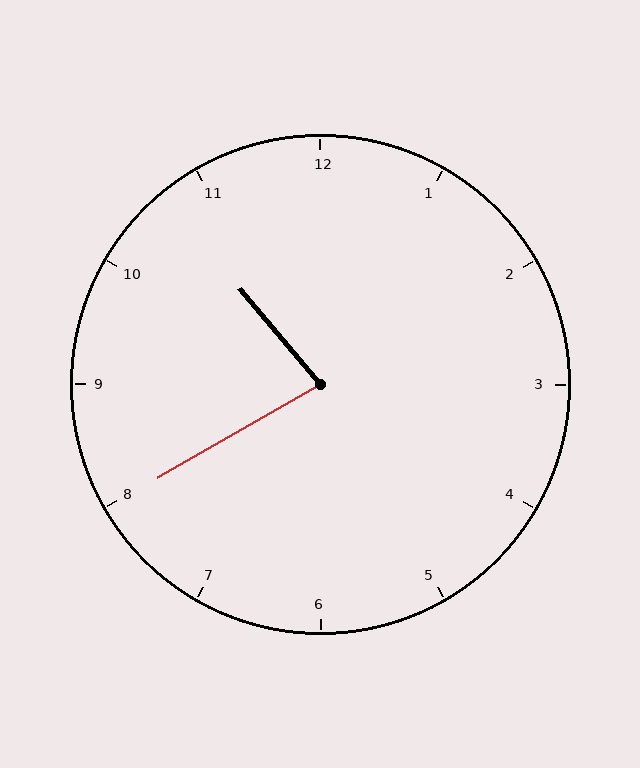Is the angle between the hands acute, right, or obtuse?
It is acute.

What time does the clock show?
10:40.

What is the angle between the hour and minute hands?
Approximately 80 degrees.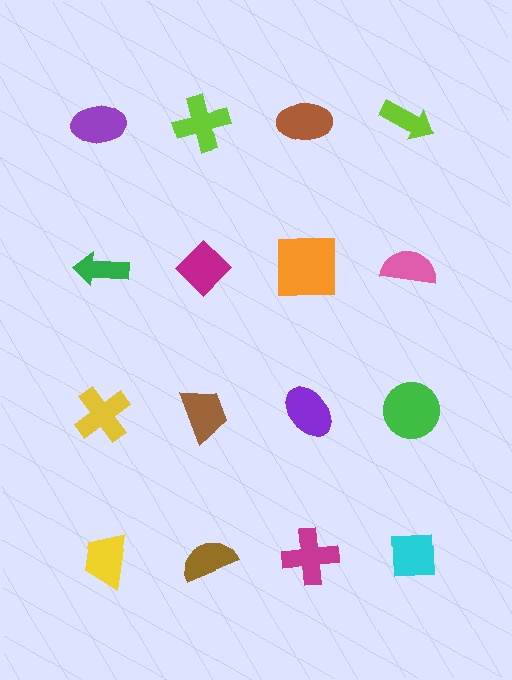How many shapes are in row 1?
4 shapes.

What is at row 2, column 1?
A green arrow.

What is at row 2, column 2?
A magenta diamond.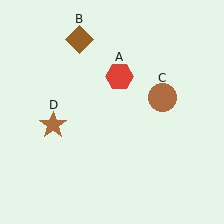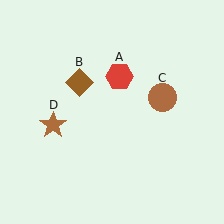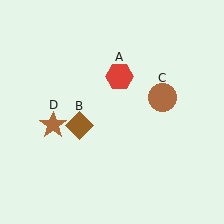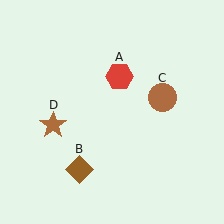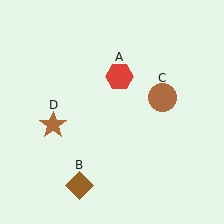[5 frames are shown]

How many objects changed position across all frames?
1 object changed position: brown diamond (object B).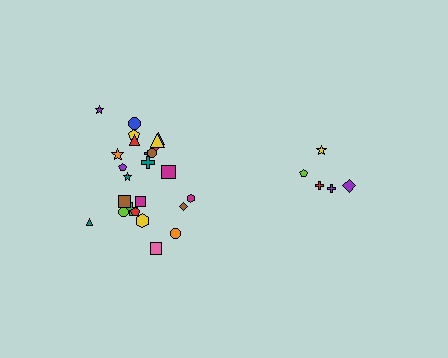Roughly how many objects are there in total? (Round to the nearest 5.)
Roughly 30 objects in total.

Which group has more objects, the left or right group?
The left group.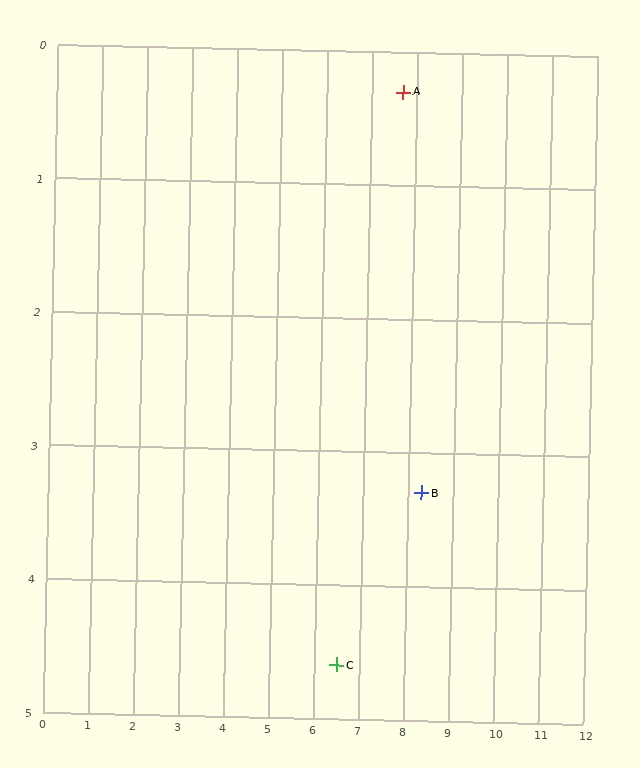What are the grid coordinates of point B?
Point B is at approximately (8.3, 3.3).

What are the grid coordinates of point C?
Point C is at approximately (6.5, 4.6).